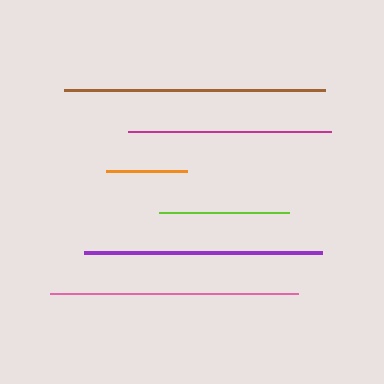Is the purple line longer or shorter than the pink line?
The pink line is longer than the purple line.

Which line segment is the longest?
The brown line is the longest at approximately 260 pixels.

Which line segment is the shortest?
The orange line is the shortest at approximately 81 pixels.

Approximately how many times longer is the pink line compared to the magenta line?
The pink line is approximately 1.2 times the length of the magenta line.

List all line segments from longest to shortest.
From longest to shortest: brown, pink, purple, magenta, lime, orange.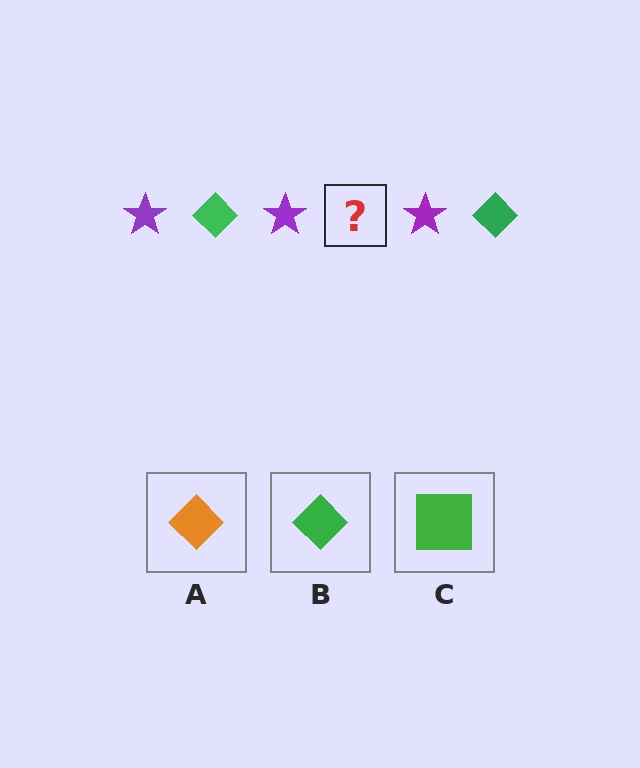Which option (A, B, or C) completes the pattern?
B.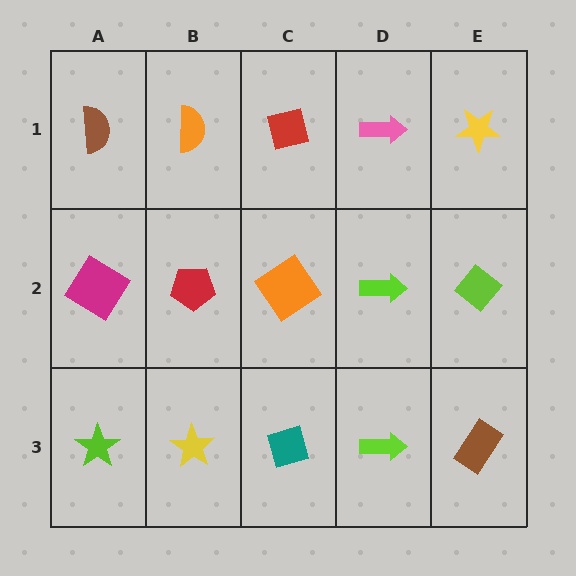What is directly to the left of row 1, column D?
A red square.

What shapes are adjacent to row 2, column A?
A brown semicircle (row 1, column A), a lime star (row 3, column A), a red pentagon (row 2, column B).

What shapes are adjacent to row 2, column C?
A red square (row 1, column C), a teal diamond (row 3, column C), a red pentagon (row 2, column B), a lime arrow (row 2, column D).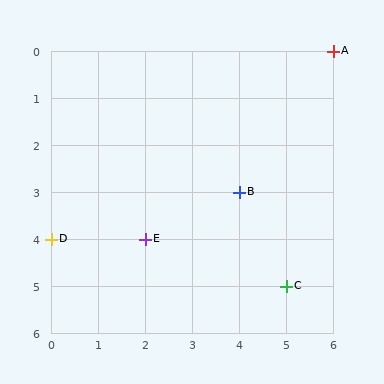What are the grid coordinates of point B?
Point B is at grid coordinates (4, 3).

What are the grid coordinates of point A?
Point A is at grid coordinates (6, 0).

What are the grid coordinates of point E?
Point E is at grid coordinates (2, 4).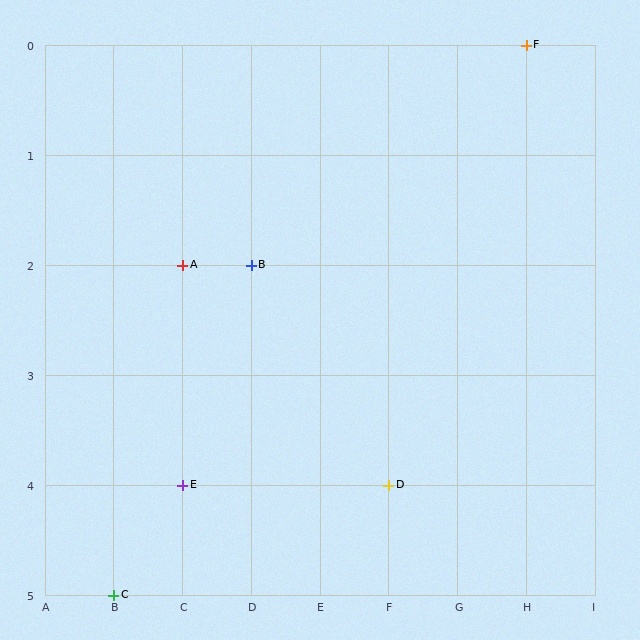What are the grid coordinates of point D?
Point D is at grid coordinates (F, 4).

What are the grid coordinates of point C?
Point C is at grid coordinates (B, 5).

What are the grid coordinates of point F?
Point F is at grid coordinates (H, 0).